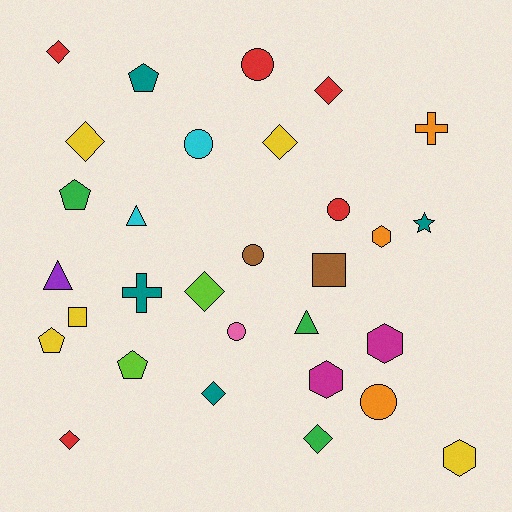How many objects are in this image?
There are 30 objects.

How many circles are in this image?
There are 6 circles.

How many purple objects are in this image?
There is 1 purple object.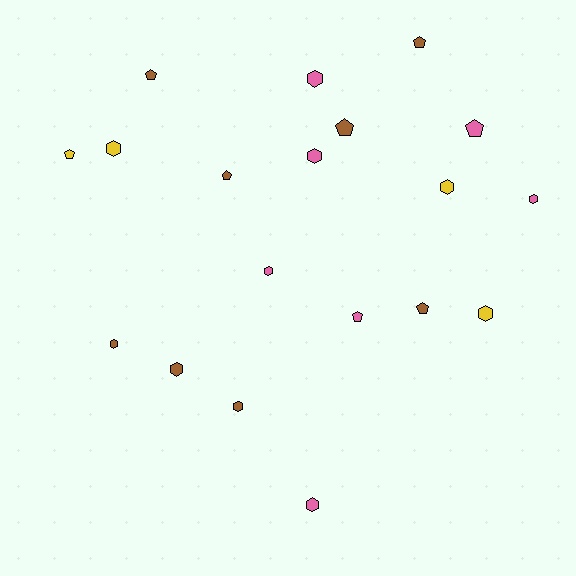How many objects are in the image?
There are 19 objects.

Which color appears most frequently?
Brown, with 8 objects.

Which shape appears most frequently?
Hexagon, with 11 objects.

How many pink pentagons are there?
There are 2 pink pentagons.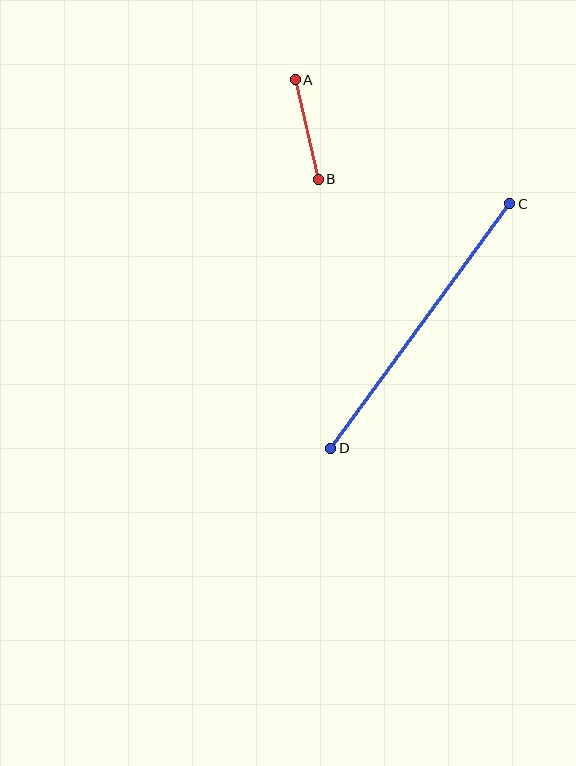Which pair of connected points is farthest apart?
Points C and D are farthest apart.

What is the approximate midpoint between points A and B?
The midpoint is at approximately (307, 130) pixels.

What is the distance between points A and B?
The distance is approximately 102 pixels.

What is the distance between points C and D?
The distance is approximately 302 pixels.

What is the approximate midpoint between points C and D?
The midpoint is at approximately (420, 326) pixels.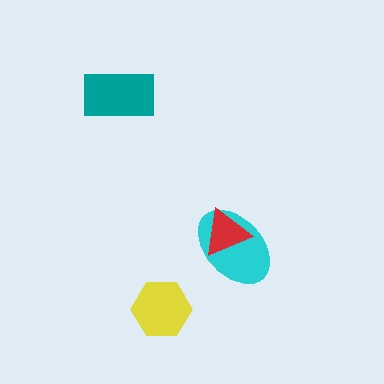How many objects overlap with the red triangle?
1 object overlaps with the red triangle.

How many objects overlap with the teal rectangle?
0 objects overlap with the teal rectangle.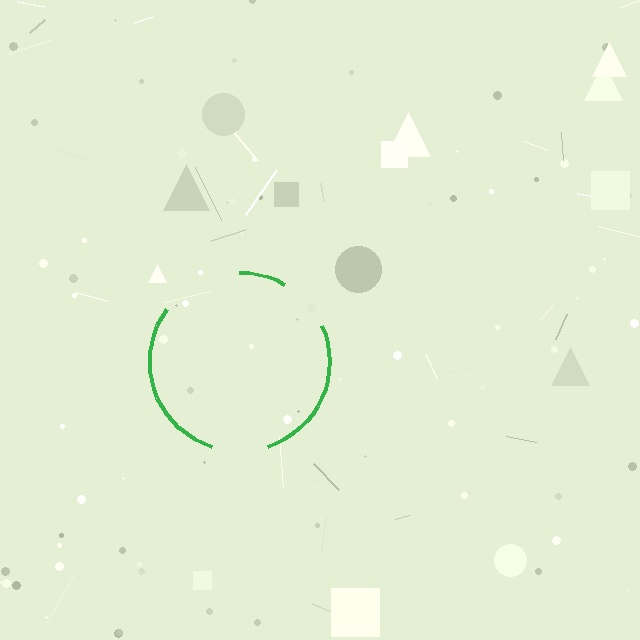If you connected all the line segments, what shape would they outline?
They would outline a circle.